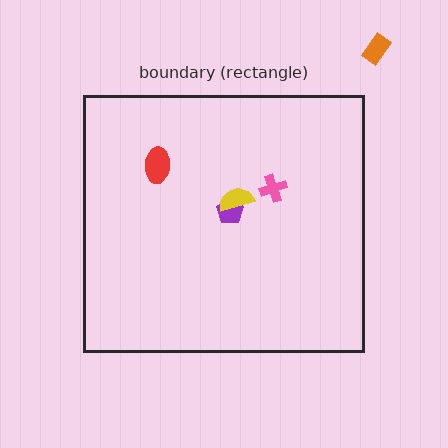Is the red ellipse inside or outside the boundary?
Inside.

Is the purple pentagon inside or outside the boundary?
Inside.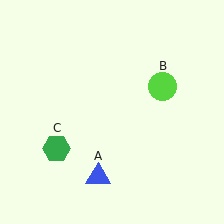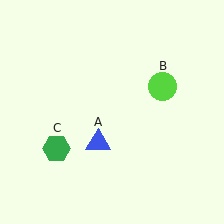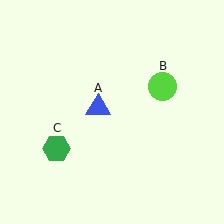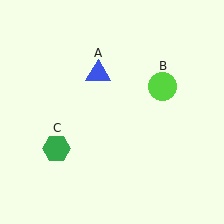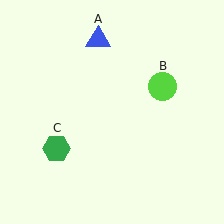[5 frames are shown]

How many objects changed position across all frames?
1 object changed position: blue triangle (object A).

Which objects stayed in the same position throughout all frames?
Lime circle (object B) and green hexagon (object C) remained stationary.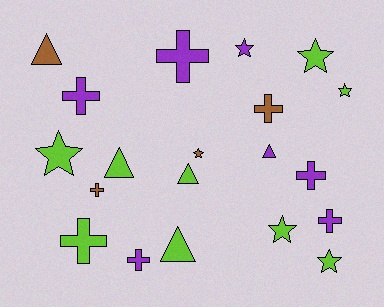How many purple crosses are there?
There are 5 purple crosses.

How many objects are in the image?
There are 20 objects.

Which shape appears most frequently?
Cross, with 8 objects.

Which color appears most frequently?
Lime, with 9 objects.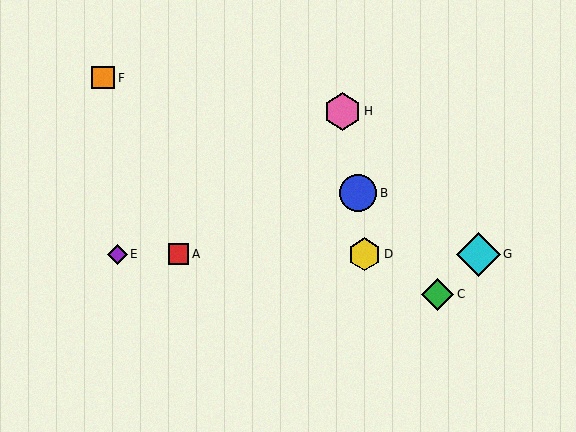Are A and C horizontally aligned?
No, A is at y≈254 and C is at y≈294.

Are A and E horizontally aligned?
Yes, both are at y≈254.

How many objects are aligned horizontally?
4 objects (A, D, E, G) are aligned horizontally.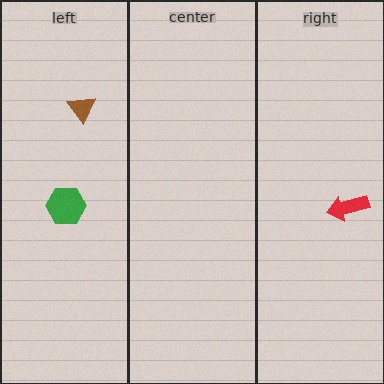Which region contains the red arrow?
The right region.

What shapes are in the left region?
The brown triangle, the green hexagon.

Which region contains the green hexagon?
The left region.